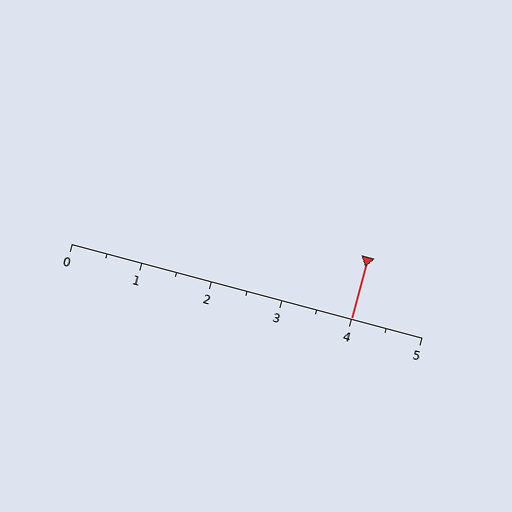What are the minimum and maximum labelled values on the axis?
The axis runs from 0 to 5.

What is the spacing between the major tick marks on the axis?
The major ticks are spaced 1 apart.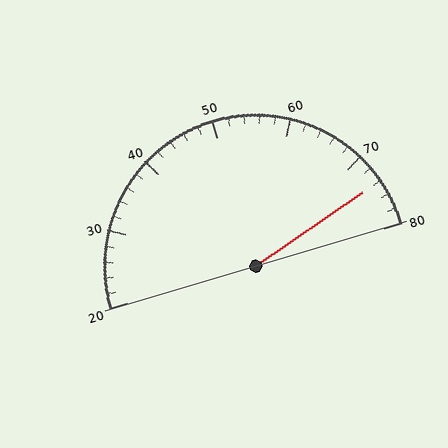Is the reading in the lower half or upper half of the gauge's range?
The reading is in the upper half of the range (20 to 80).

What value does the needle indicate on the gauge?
The needle indicates approximately 74.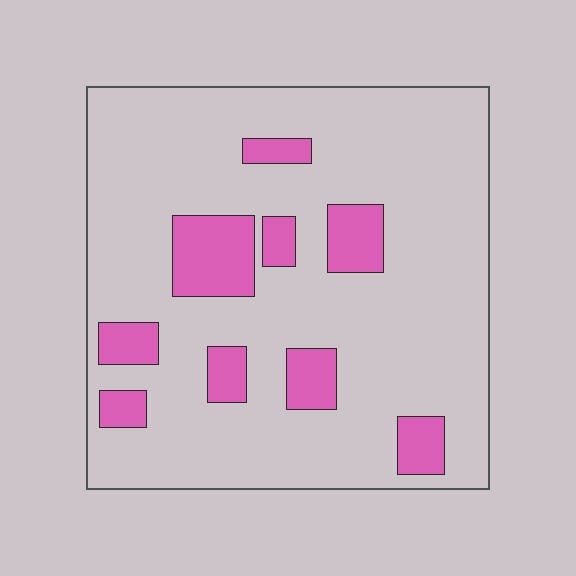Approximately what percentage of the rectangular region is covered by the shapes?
Approximately 15%.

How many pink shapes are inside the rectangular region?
9.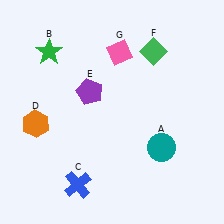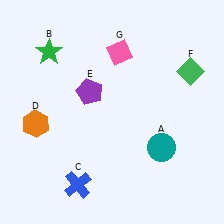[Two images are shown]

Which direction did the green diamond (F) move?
The green diamond (F) moved right.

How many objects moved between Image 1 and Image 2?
1 object moved between the two images.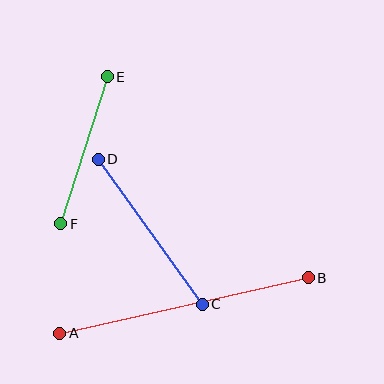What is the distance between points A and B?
The distance is approximately 255 pixels.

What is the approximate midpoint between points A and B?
The midpoint is at approximately (184, 306) pixels.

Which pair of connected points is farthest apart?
Points A and B are farthest apart.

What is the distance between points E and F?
The distance is approximately 154 pixels.